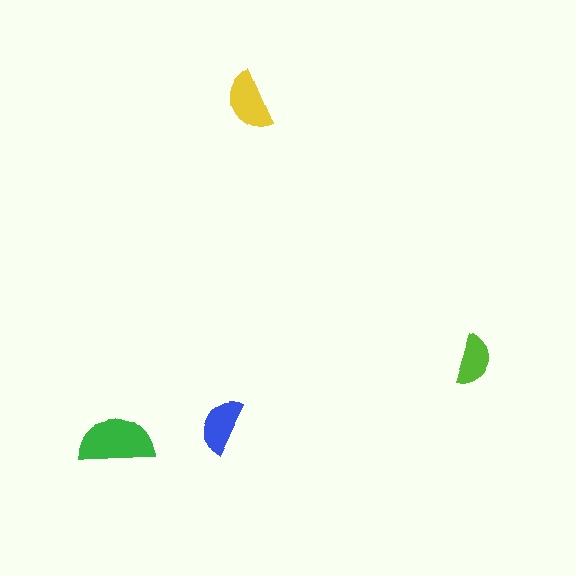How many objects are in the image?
There are 4 objects in the image.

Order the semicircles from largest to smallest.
the green one, the yellow one, the blue one, the lime one.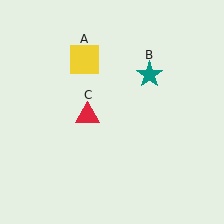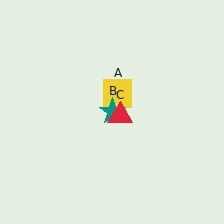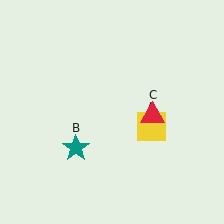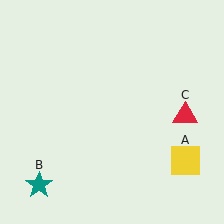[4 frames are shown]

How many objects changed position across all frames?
3 objects changed position: yellow square (object A), teal star (object B), red triangle (object C).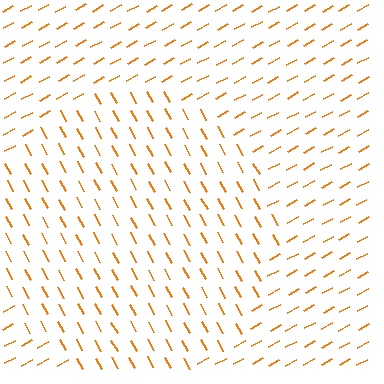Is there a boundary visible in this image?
Yes, there is a texture boundary formed by a change in line orientation.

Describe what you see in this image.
The image is filled with small orange line segments. A circle region in the image has lines oriented differently from the surrounding lines, creating a visible texture boundary.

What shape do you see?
I see a circle.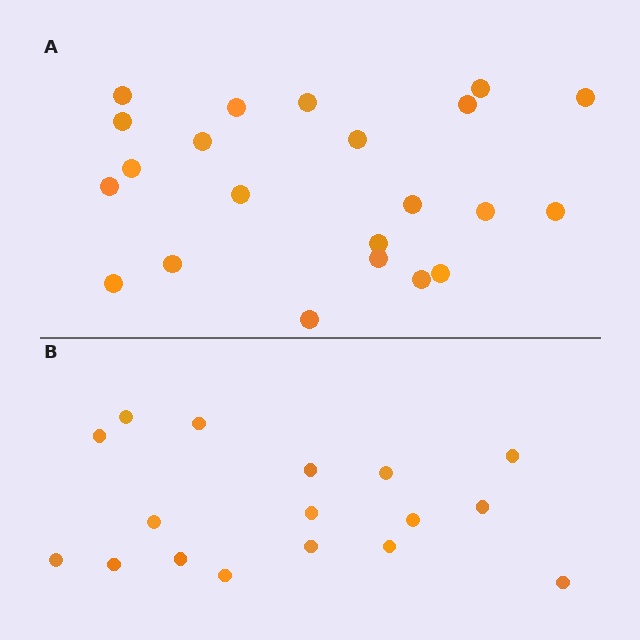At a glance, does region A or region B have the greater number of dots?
Region A (the top region) has more dots.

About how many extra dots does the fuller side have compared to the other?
Region A has about 5 more dots than region B.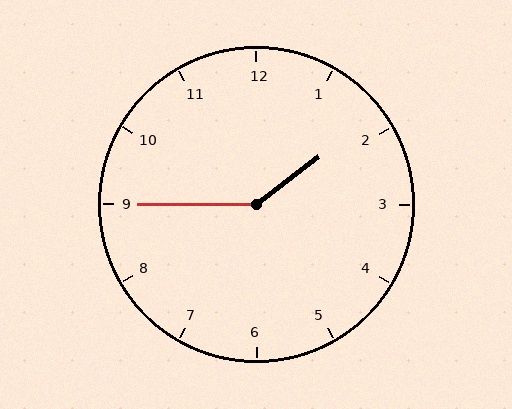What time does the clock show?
1:45.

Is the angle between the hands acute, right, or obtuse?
It is obtuse.